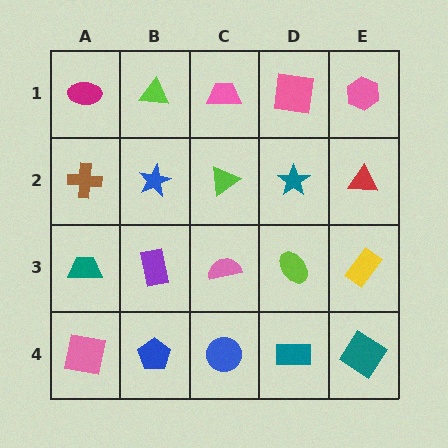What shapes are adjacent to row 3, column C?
A lime triangle (row 2, column C), a blue circle (row 4, column C), a purple rectangle (row 3, column B), a lime ellipse (row 3, column D).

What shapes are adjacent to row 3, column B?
A blue star (row 2, column B), a blue pentagon (row 4, column B), a teal trapezoid (row 3, column A), a pink semicircle (row 3, column C).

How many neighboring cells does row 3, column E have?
3.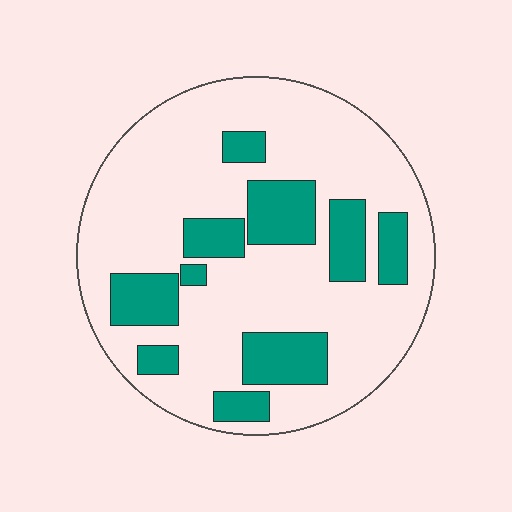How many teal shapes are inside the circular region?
10.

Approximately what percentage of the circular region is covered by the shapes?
Approximately 25%.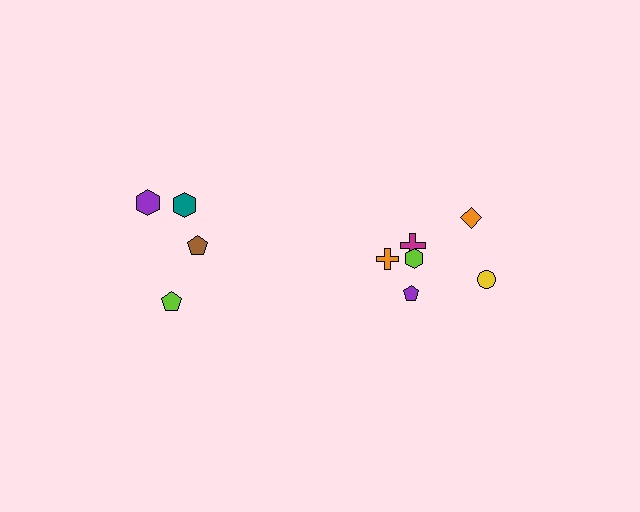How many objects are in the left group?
There are 4 objects.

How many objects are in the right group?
There are 6 objects.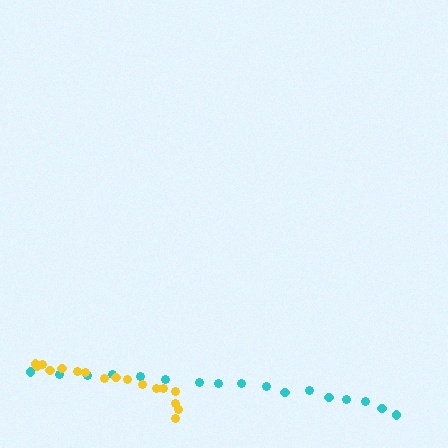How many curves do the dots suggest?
There are 2 distinct paths.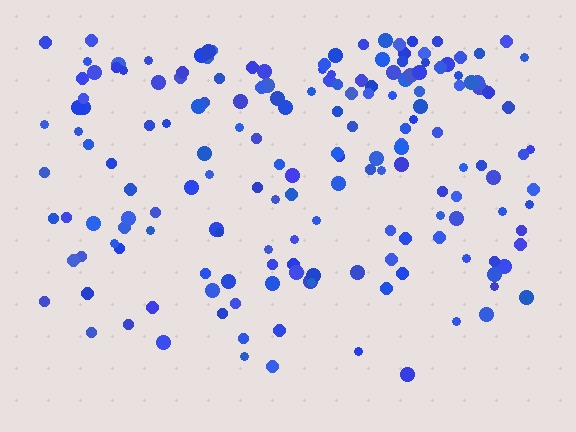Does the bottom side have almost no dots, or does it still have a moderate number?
Still a moderate number, just noticeably fewer than the top.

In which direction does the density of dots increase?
From bottom to top, with the top side densest.